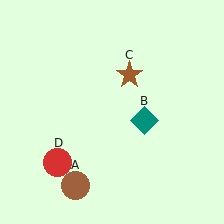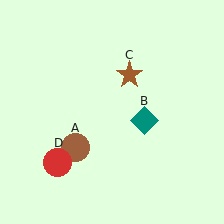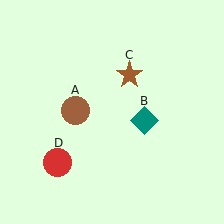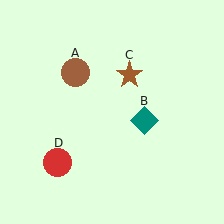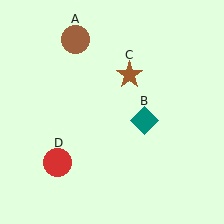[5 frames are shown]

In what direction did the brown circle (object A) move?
The brown circle (object A) moved up.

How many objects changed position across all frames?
1 object changed position: brown circle (object A).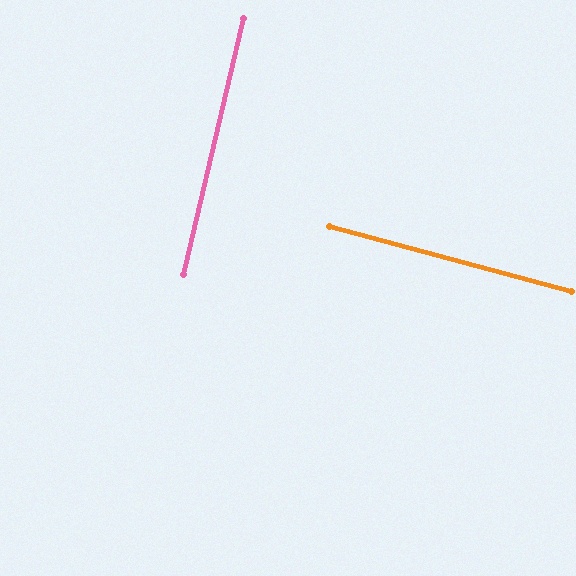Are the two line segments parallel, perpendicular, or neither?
Perpendicular — they meet at approximately 88°.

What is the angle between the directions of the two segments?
Approximately 88 degrees.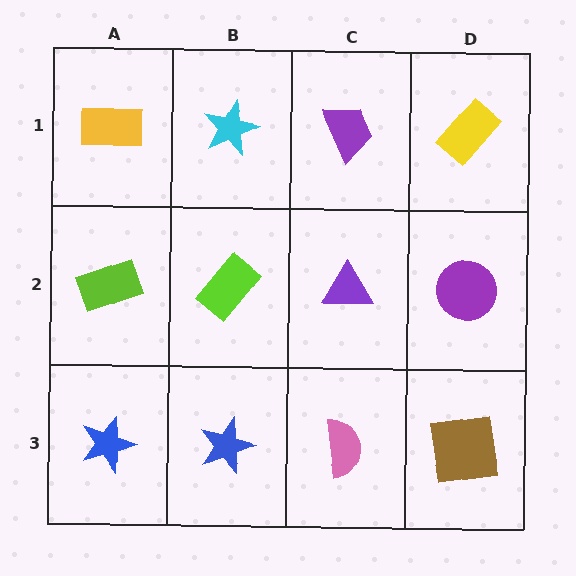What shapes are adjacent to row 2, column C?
A purple trapezoid (row 1, column C), a pink semicircle (row 3, column C), a lime rectangle (row 2, column B), a purple circle (row 2, column D).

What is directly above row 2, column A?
A yellow rectangle.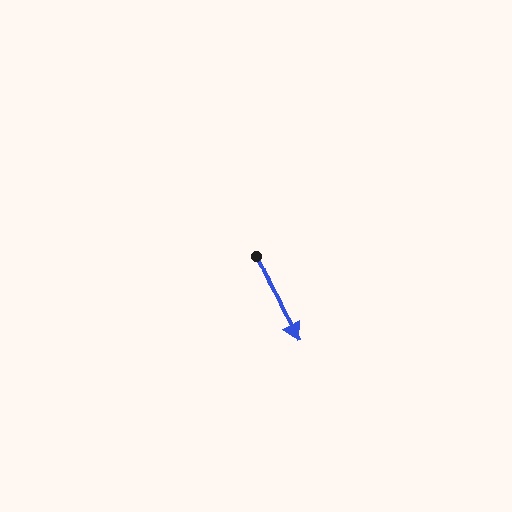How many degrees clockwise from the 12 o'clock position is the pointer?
Approximately 155 degrees.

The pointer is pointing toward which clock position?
Roughly 5 o'clock.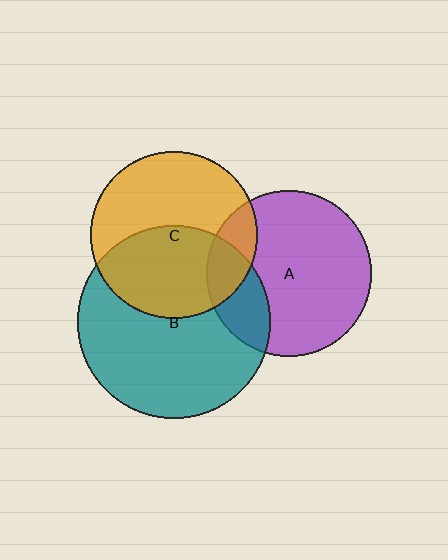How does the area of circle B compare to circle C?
Approximately 1.3 times.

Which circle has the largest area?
Circle B (teal).